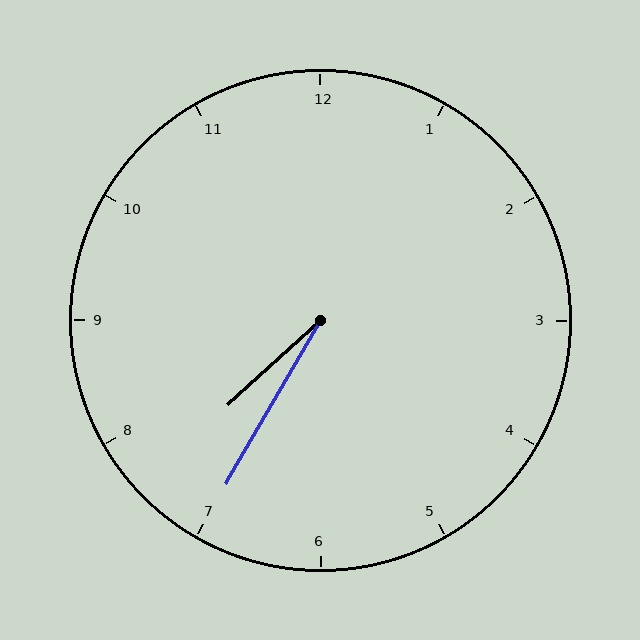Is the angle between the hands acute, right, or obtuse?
It is acute.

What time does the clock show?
7:35.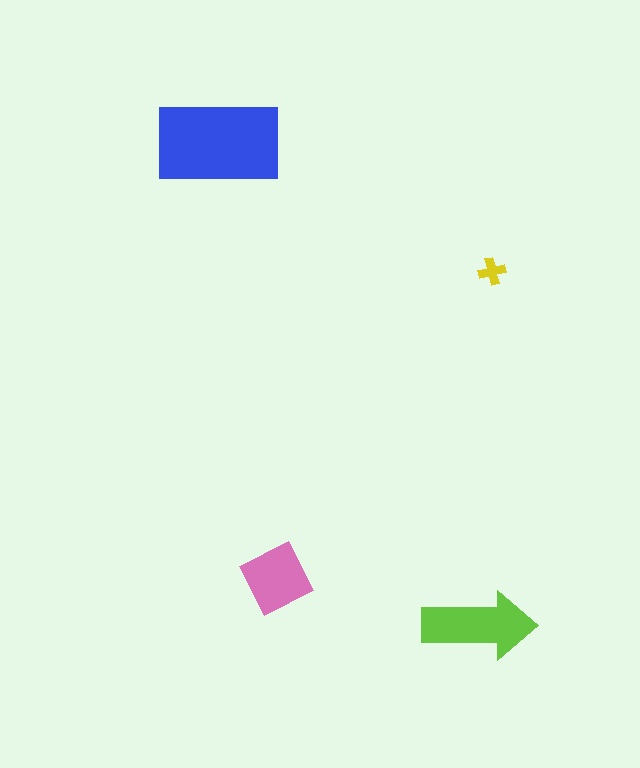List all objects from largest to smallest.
The blue rectangle, the lime arrow, the pink diamond, the yellow cross.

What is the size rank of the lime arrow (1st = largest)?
2nd.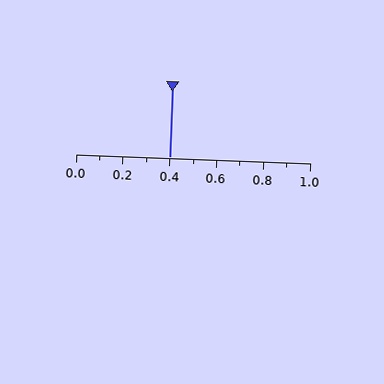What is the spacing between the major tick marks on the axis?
The major ticks are spaced 0.2 apart.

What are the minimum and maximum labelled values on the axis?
The axis runs from 0.0 to 1.0.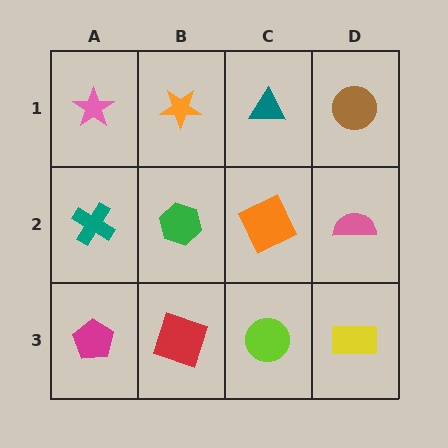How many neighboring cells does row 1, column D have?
2.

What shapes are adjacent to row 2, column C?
A teal triangle (row 1, column C), a lime circle (row 3, column C), a green hexagon (row 2, column B), a pink semicircle (row 2, column D).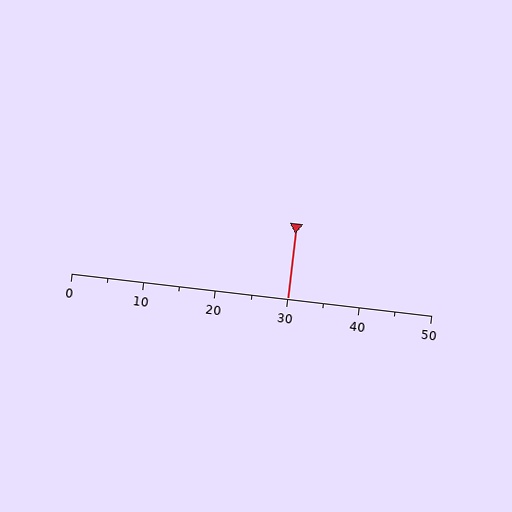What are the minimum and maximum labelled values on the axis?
The axis runs from 0 to 50.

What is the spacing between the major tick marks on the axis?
The major ticks are spaced 10 apart.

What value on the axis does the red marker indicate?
The marker indicates approximately 30.